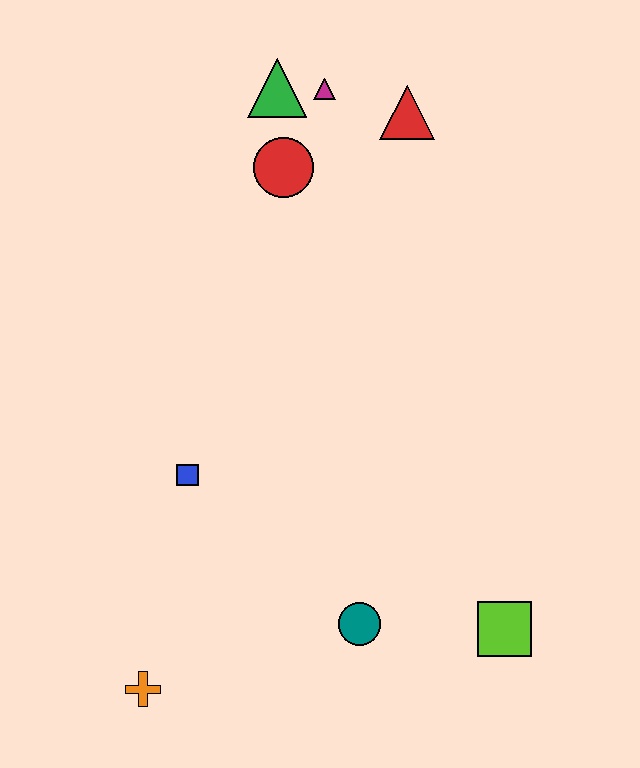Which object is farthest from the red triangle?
The orange cross is farthest from the red triangle.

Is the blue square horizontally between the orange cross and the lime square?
Yes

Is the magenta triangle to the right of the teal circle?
No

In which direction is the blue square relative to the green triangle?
The blue square is below the green triangle.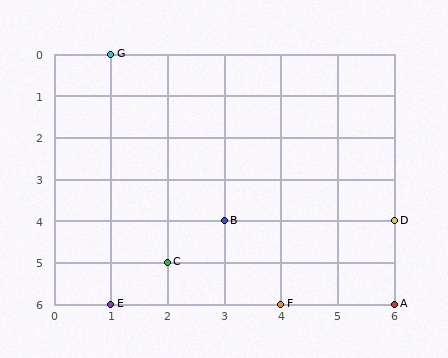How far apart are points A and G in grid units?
Points A and G are 5 columns and 6 rows apart (about 7.8 grid units diagonally).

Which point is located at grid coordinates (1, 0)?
Point G is at (1, 0).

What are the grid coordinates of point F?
Point F is at grid coordinates (4, 6).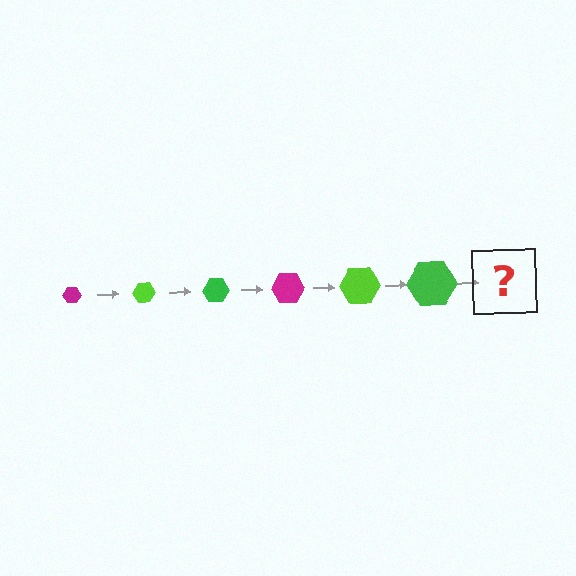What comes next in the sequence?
The next element should be a magenta hexagon, larger than the previous one.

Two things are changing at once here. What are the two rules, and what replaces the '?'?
The two rules are that the hexagon grows larger each step and the color cycles through magenta, lime, and green. The '?' should be a magenta hexagon, larger than the previous one.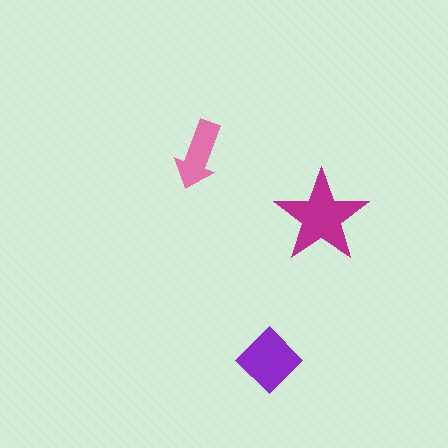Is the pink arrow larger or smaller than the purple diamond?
Smaller.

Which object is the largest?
The magenta star.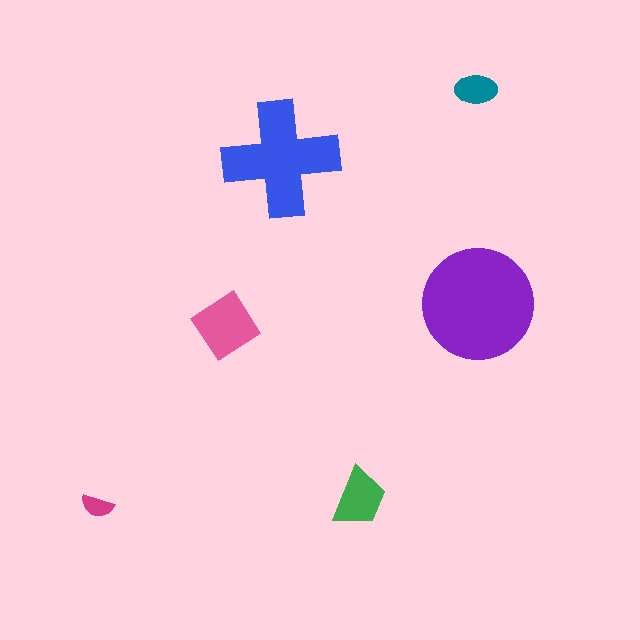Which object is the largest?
The purple circle.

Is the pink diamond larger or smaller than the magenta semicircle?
Larger.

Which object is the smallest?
The magenta semicircle.